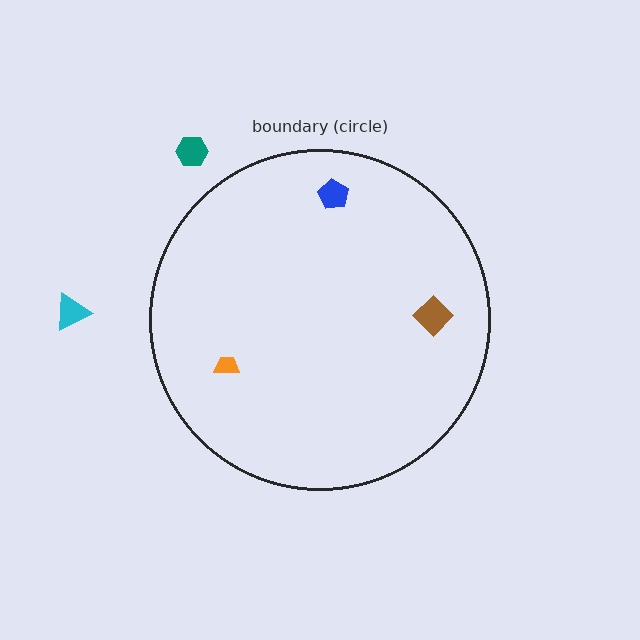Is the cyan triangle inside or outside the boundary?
Outside.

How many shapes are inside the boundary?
3 inside, 2 outside.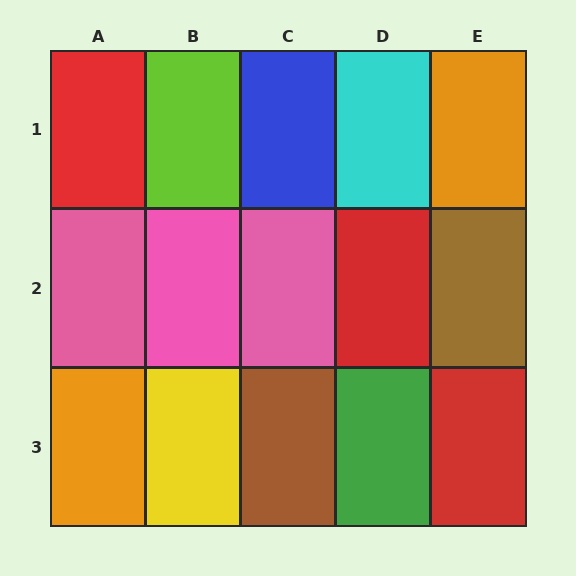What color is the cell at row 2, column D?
Red.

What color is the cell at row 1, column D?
Cyan.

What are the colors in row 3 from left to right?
Orange, yellow, brown, green, red.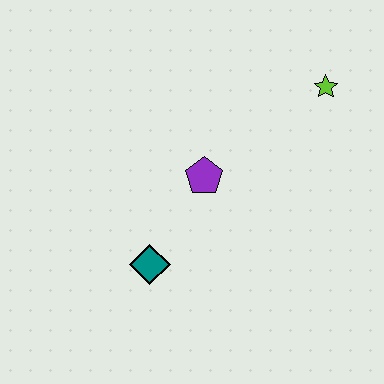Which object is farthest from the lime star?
The teal diamond is farthest from the lime star.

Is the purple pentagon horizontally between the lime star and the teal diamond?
Yes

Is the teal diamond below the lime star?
Yes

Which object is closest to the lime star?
The purple pentagon is closest to the lime star.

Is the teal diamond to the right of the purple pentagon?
No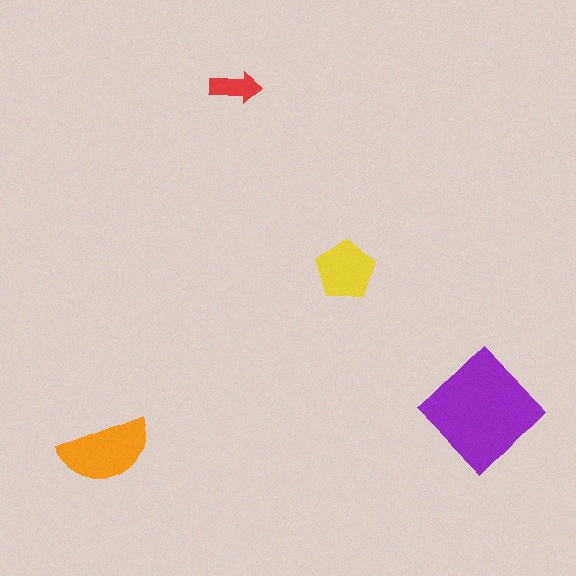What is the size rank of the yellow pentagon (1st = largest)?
3rd.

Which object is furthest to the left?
The orange semicircle is leftmost.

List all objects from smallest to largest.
The red arrow, the yellow pentagon, the orange semicircle, the purple diamond.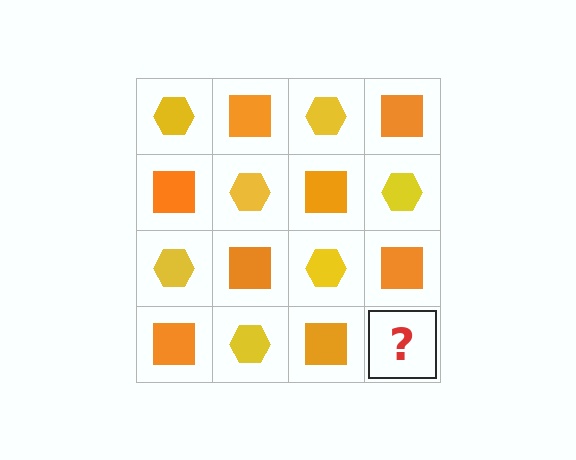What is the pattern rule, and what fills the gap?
The rule is that it alternates yellow hexagon and orange square in a checkerboard pattern. The gap should be filled with a yellow hexagon.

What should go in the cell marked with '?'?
The missing cell should contain a yellow hexagon.